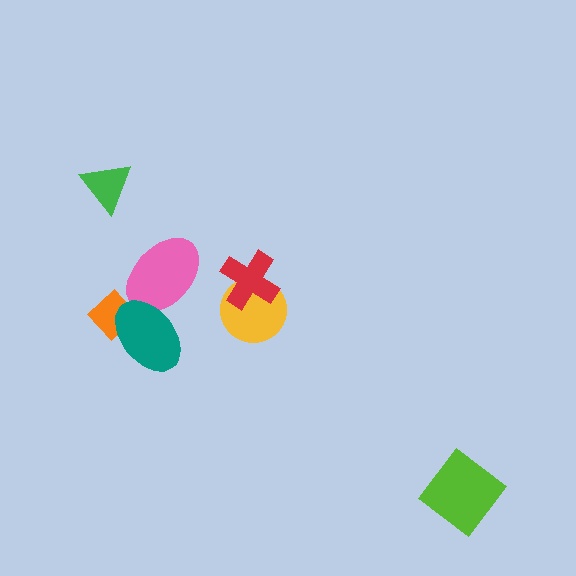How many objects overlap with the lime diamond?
0 objects overlap with the lime diamond.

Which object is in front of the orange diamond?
The teal ellipse is in front of the orange diamond.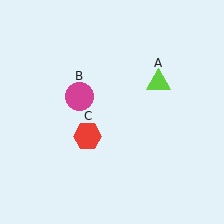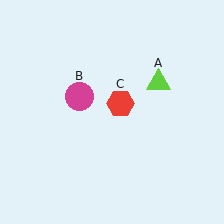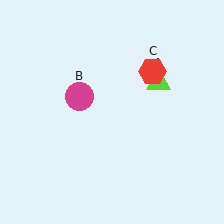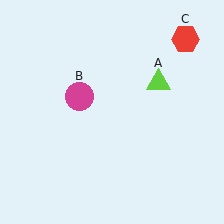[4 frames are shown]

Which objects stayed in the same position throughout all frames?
Lime triangle (object A) and magenta circle (object B) remained stationary.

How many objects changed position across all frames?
1 object changed position: red hexagon (object C).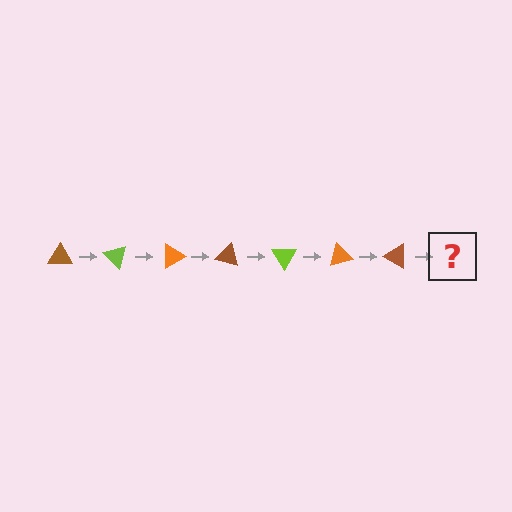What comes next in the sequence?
The next element should be a lime triangle, rotated 315 degrees from the start.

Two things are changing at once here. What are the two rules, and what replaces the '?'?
The two rules are that it rotates 45 degrees each step and the color cycles through brown, lime, and orange. The '?' should be a lime triangle, rotated 315 degrees from the start.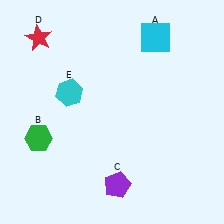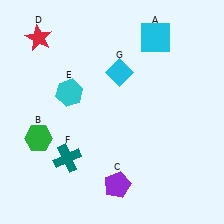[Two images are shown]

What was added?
A teal cross (F), a cyan diamond (G) were added in Image 2.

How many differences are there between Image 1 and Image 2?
There are 2 differences between the two images.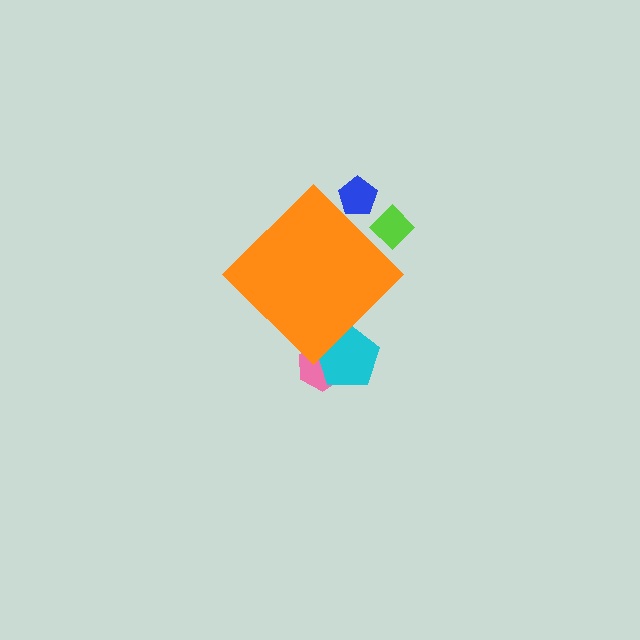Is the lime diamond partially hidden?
Yes, the lime diamond is partially hidden behind the orange diamond.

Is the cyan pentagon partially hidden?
Yes, the cyan pentagon is partially hidden behind the orange diamond.